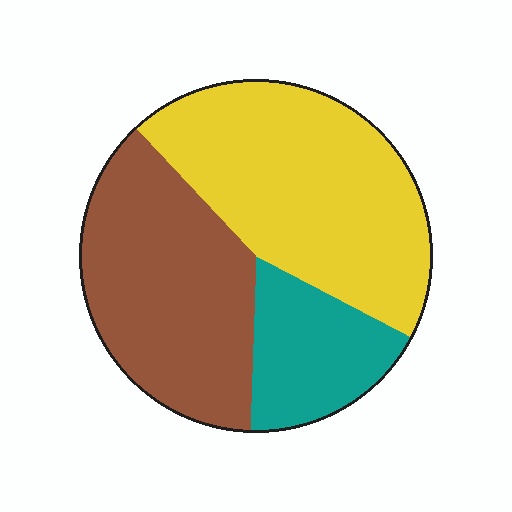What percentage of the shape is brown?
Brown covers roughly 40% of the shape.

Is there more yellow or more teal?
Yellow.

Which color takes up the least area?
Teal, at roughly 20%.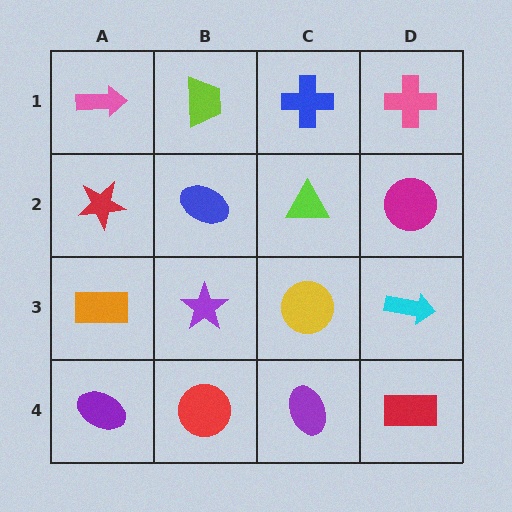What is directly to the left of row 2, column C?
A blue ellipse.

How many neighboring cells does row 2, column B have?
4.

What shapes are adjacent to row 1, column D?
A magenta circle (row 2, column D), a blue cross (row 1, column C).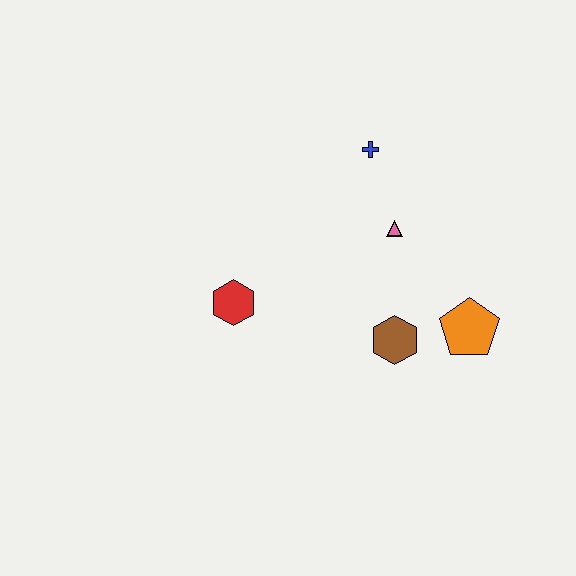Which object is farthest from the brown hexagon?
The blue cross is farthest from the brown hexagon.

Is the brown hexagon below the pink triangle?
Yes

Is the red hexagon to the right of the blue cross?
No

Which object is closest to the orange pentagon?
The brown hexagon is closest to the orange pentagon.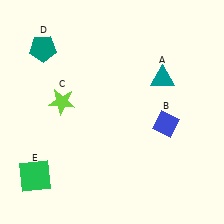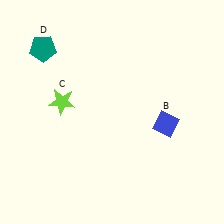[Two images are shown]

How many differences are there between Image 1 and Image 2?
There are 2 differences between the two images.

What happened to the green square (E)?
The green square (E) was removed in Image 2. It was in the bottom-left area of Image 1.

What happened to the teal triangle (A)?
The teal triangle (A) was removed in Image 2. It was in the top-right area of Image 1.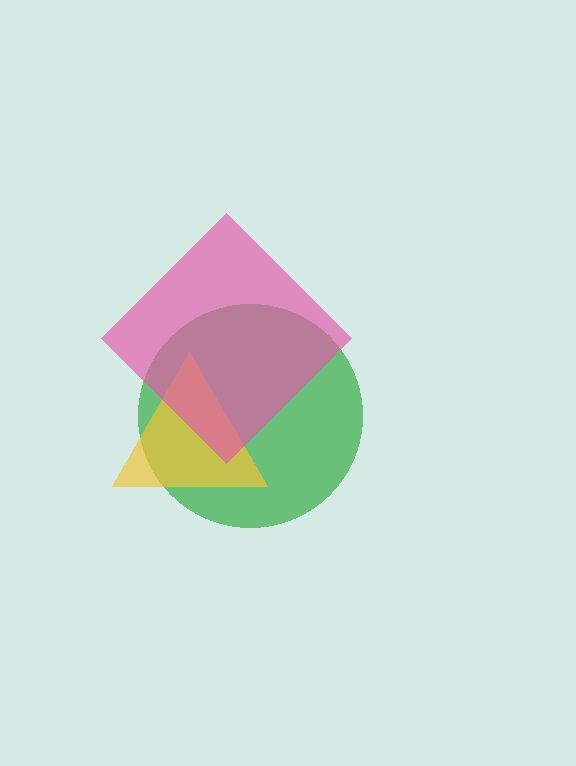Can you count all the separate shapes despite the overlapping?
Yes, there are 3 separate shapes.